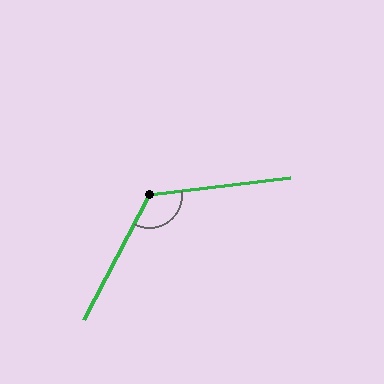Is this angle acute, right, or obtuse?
It is obtuse.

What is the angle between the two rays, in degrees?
Approximately 125 degrees.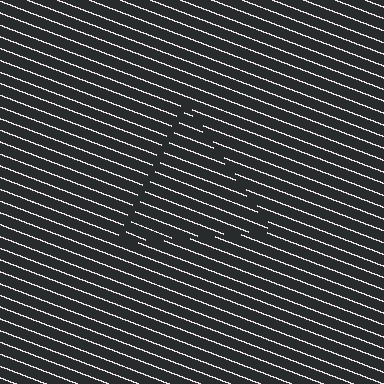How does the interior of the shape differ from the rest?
The interior of the shape contains the same grating, shifted by half a period — the contour is defined by the phase discontinuity where line-ends from the inner and outer gratings abut.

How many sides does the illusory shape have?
3 sides — the line-ends trace a triangle.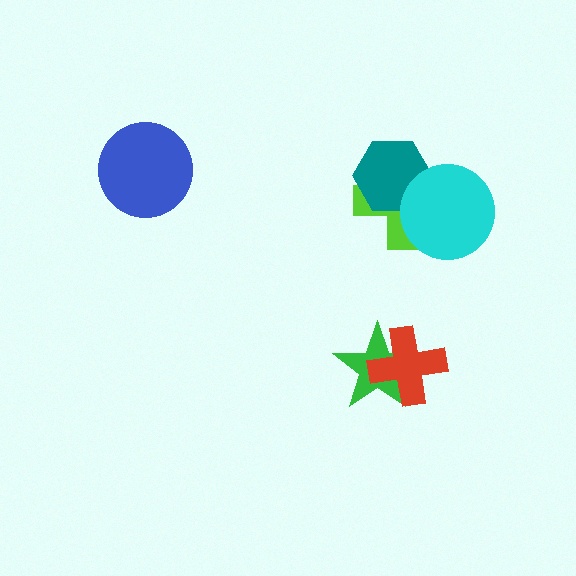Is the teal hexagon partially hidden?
Yes, it is partially covered by another shape.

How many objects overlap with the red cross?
1 object overlaps with the red cross.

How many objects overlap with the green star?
1 object overlaps with the green star.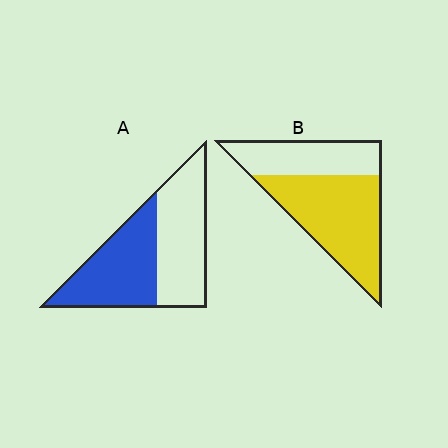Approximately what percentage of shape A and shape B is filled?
A is approximately 50% and B is approximately 65%.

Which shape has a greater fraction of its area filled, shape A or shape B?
Shape B.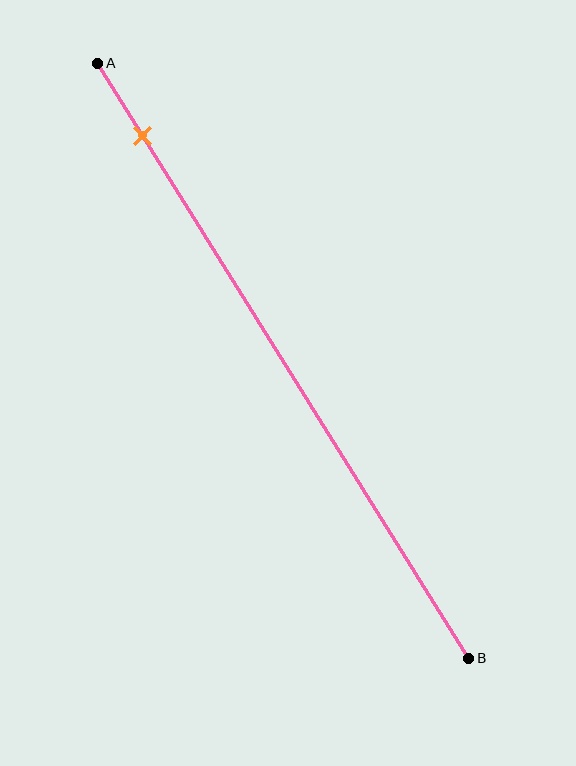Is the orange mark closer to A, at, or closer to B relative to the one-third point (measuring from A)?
The orange mark is closer to point A than the one-third point of segment AB.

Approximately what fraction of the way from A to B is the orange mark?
The orange mark is approximately 10% of the way from A to B.